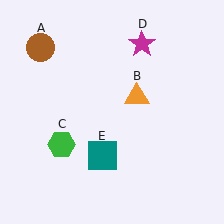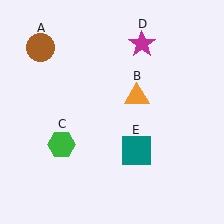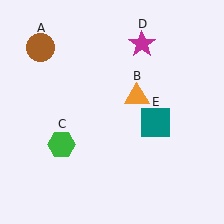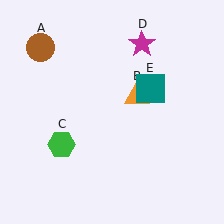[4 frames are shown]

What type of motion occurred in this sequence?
The teal square (object E) rotated counterclockwise around the center of the scene.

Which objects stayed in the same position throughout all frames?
Brown circle (object A) and orange triangle (object B) and green hexagon (object C) and magenta star (object D) remained stationary.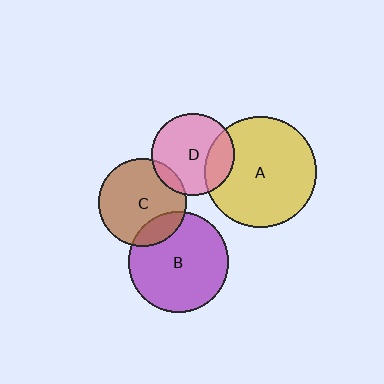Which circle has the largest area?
Circle A (yellow).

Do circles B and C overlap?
Yes.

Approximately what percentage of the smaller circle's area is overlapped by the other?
Approximately 20%.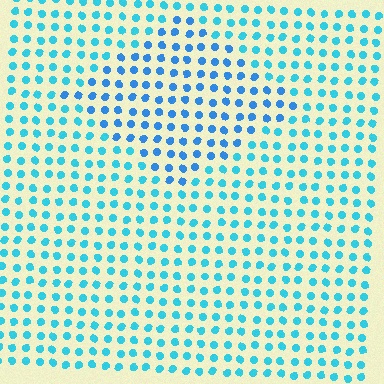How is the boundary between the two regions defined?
The boundary is defined purely by a slight shift in hue (about 23 degrees). Spacing, size, and orientation are identical on both sides.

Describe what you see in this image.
The image is filled with small cyan elements in a uniform arrangement. A diamond-shaped region is visible where the elements are tinted to a slightly different hue, forming a subtle color boundary.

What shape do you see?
I see a diamond.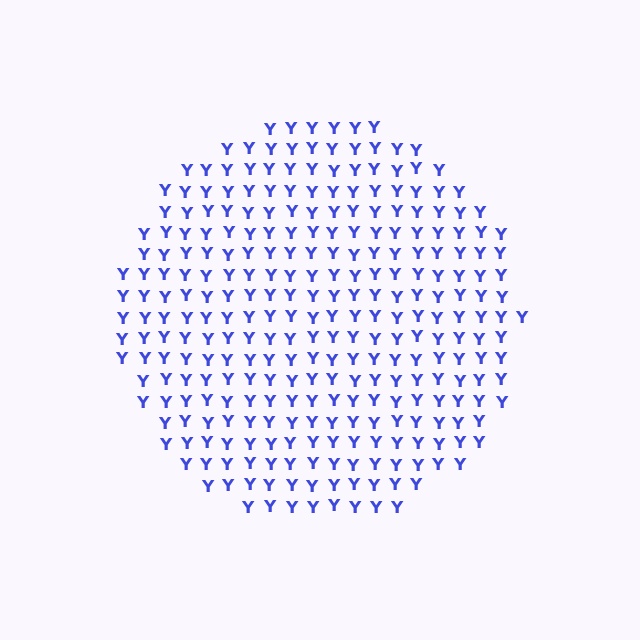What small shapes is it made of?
It is made of small letter Y's.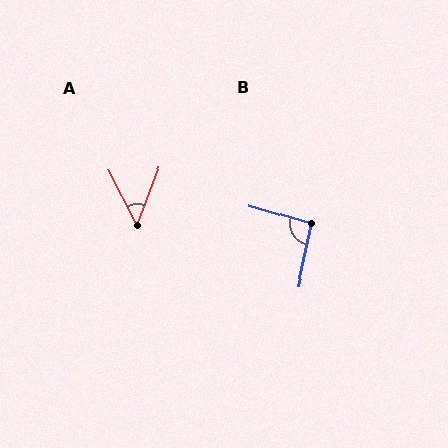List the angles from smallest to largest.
A (49°), B (94°).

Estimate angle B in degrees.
Approximately 94 degrees.